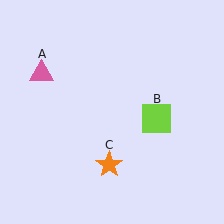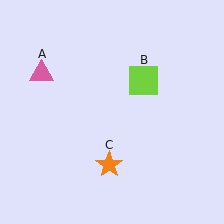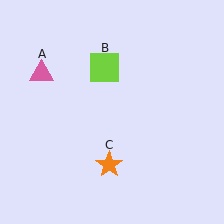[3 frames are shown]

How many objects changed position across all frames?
1 object changed position: lime square (object B).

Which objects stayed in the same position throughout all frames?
Pink triangle (object A) and orange star (object C) remained stationary.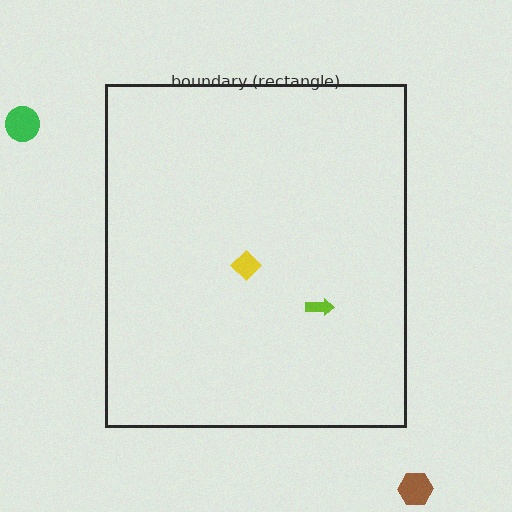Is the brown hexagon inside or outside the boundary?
Outside.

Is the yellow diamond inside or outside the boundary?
Inside.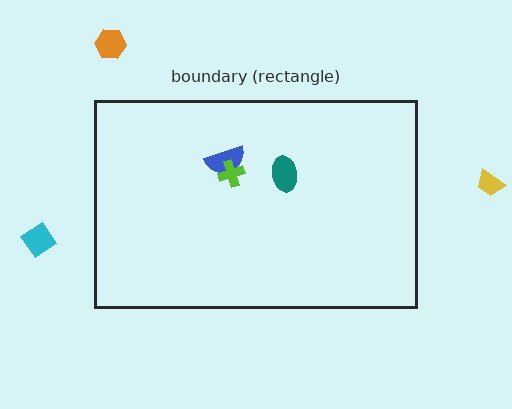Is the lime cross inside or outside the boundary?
Inside.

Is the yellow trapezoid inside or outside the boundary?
Outside.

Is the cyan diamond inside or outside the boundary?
Outside.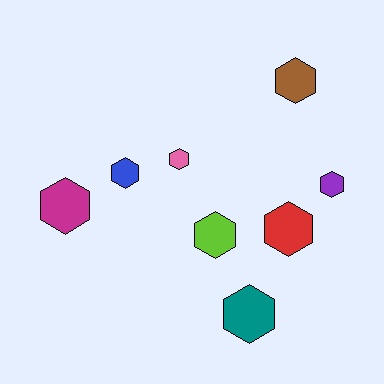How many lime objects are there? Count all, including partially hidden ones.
There is 1 lime object.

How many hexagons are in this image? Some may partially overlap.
There are 8 hexagons.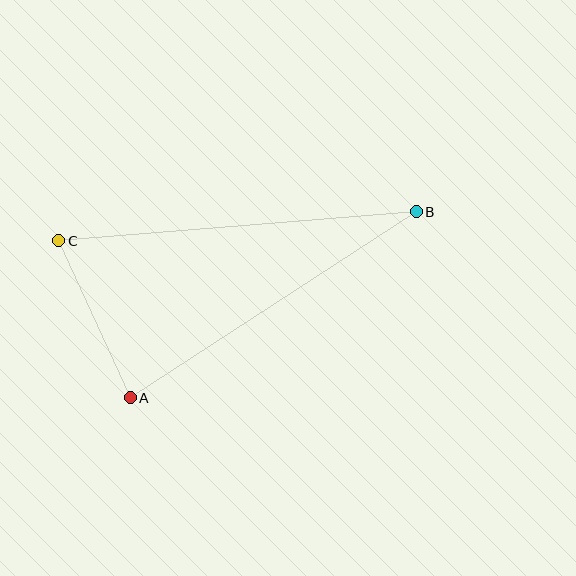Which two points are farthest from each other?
Points B and C are farthest from each other.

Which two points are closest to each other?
Points A and C are closest to each other.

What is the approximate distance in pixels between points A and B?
The distance between A and B is approximately 341 pixels.